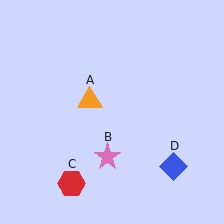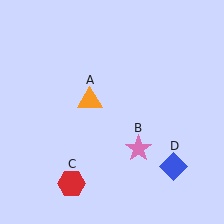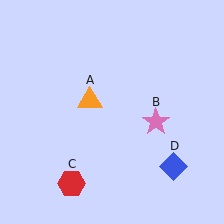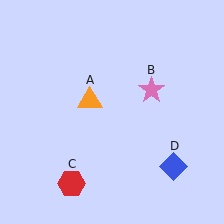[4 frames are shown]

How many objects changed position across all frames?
1 object changed position: pink star (object B).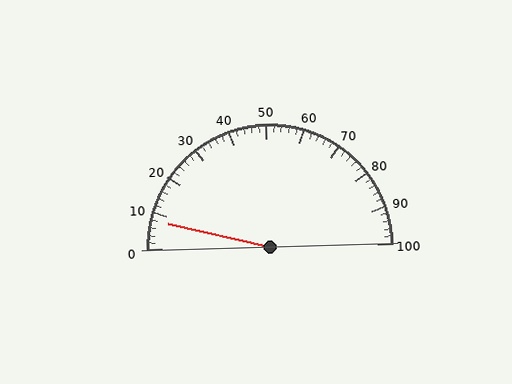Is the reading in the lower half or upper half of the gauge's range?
The reading is in the lower half of the range (0 to 100).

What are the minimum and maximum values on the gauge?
The gauge ranges from 0 to 100.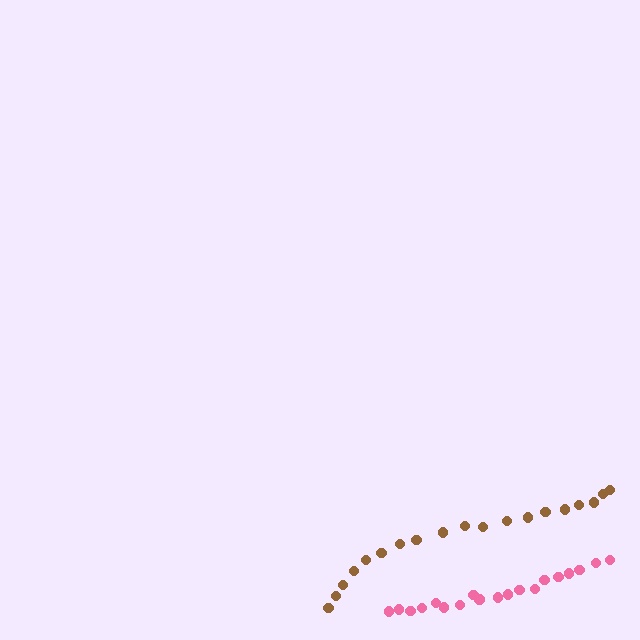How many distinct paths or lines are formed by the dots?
There are 2 distinct paths.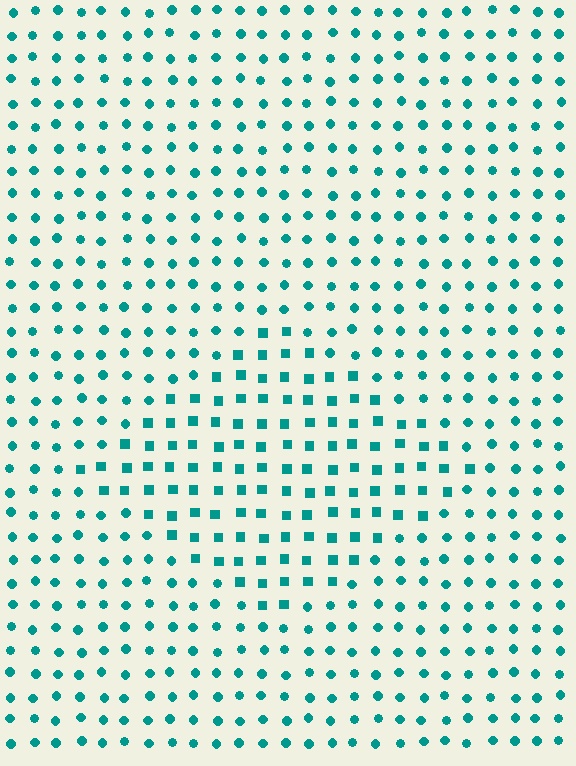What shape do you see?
I see a diamond.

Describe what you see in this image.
The image is filled with small teal elements arranged in a uniform grid. A diamond-shaped region contains squares, while the surrounding area contains circles. The boundary is defined purely by the change in element shape.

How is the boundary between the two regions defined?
The boundary is defined by a change in element shape: squares inside vs. circles outside. All elements share the same color and spacing.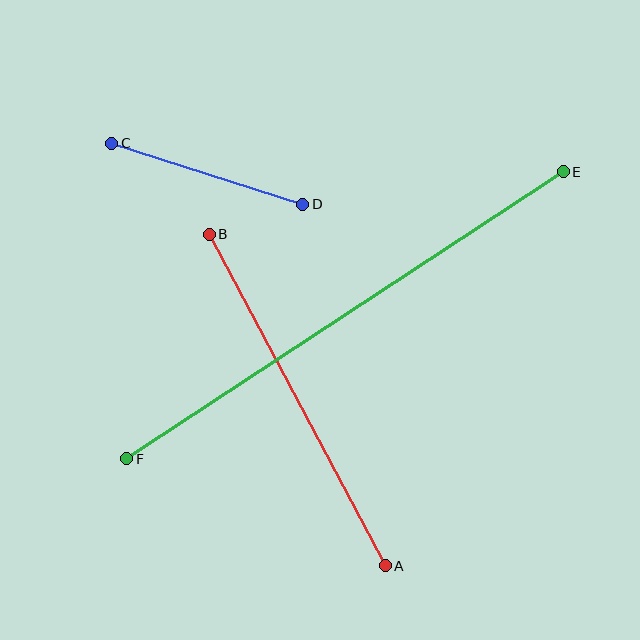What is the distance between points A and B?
The distance is approximately 376 pixels.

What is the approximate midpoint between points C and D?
The midpoint is at approximately (207, 174) pixels.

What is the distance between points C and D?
The distance is approximately 201 pixels.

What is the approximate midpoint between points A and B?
The midpoint is at approximately (297, 400) pixels.